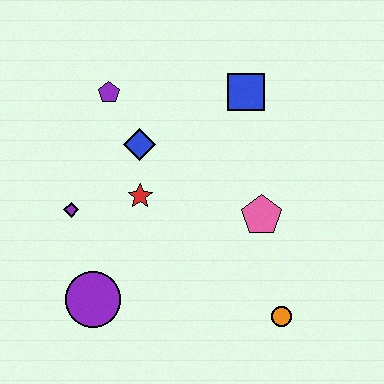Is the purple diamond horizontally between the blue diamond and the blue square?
No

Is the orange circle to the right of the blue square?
Yes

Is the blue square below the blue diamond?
No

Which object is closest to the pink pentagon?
The orange circle is closest to the pink pentagon.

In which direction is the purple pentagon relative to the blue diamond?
The purple pentagon is above the blue diamond.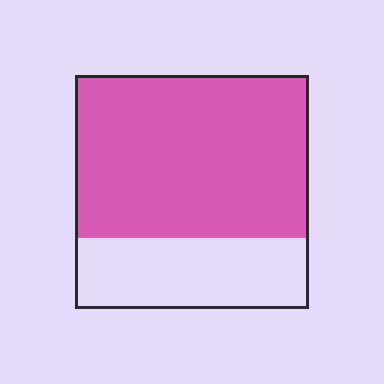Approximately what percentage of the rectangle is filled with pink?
Approximately 70%.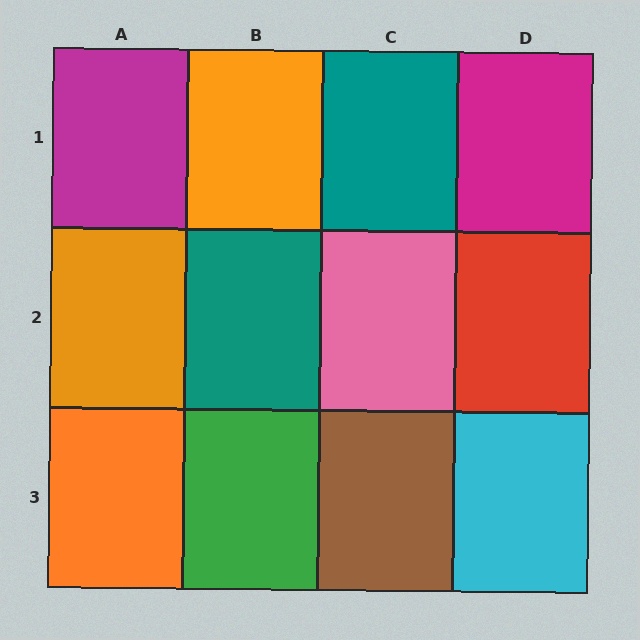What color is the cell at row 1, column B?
Orange.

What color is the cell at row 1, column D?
Magenta.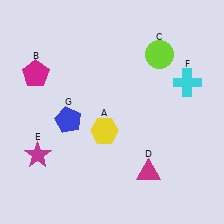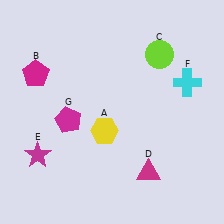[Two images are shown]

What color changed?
The pentagon (G) changed from blue in Image 1 to magenta in Image 2.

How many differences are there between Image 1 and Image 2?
There is 1 difference between the two images.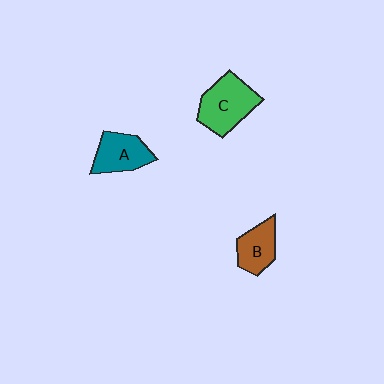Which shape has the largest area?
Shape C (green).